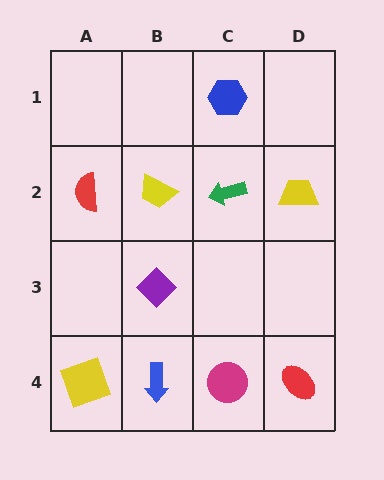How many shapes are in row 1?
1 shape.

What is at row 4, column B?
A blue arrow.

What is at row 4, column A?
A yellow square.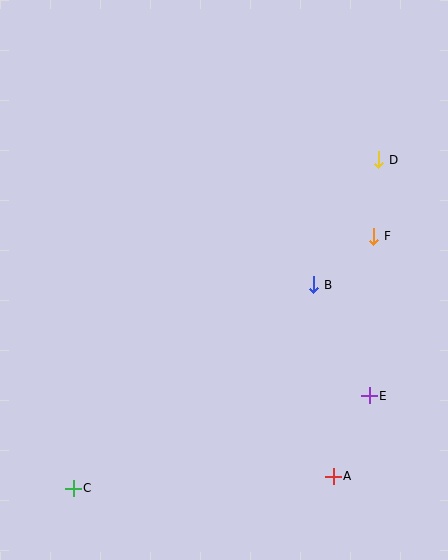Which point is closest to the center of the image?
Point B at (314, 285) is closest to the center.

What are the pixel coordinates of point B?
Point B is at (314, 285).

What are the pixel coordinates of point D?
Point D is at (379, 160).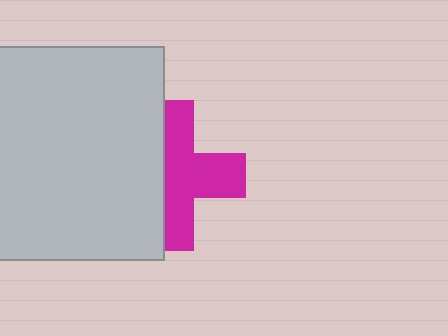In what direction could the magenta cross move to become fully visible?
The magenta cross could move right. That would shift it out from behind the light gray square entirely.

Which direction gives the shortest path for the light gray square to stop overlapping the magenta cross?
Moving left gives the shortest separation.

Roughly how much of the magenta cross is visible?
About half of it is visible (roughly 57%).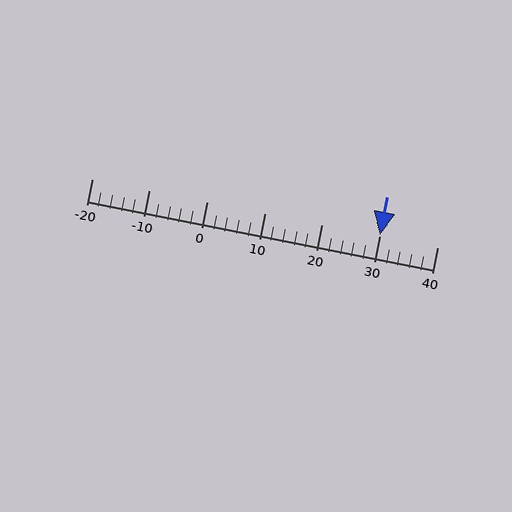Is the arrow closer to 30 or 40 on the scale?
The arrow is closer to 30.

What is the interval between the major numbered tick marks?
The major tick marks are spaced 10 units apart.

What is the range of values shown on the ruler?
The ruler shows values from -20 to 40.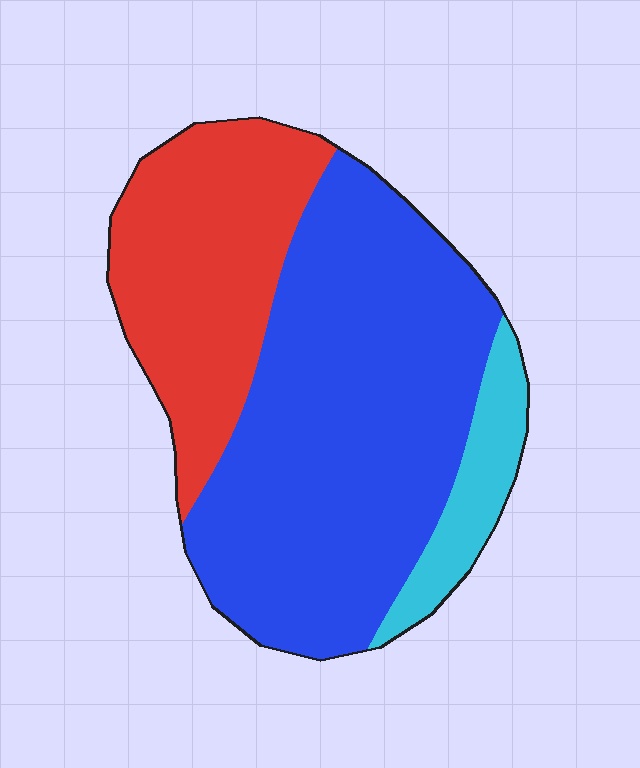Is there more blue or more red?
Blue.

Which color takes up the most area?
Blue, at roughly 60%.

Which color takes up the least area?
Cyan, at roughly 10%.